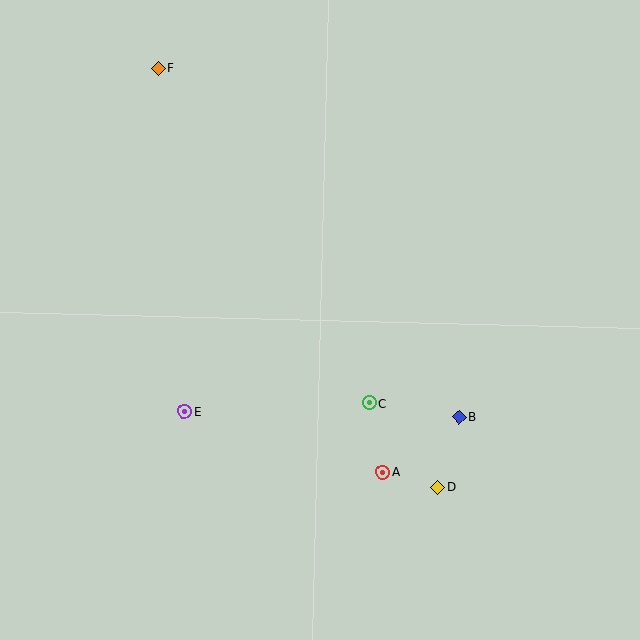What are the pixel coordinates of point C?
Point C is at (369, 403).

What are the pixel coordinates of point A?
Point A is at (383, 472).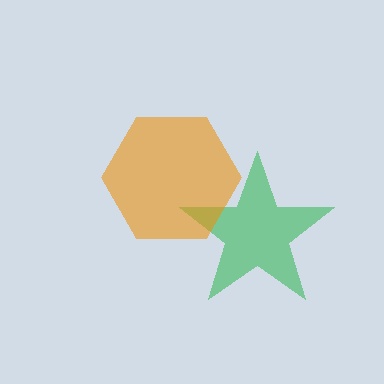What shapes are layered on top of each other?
The layered shapes are: a green star, an orange hexagon.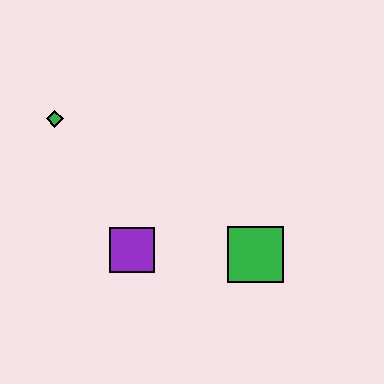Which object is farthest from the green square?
The green diamond is farthest from the green square.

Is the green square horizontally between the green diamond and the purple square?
No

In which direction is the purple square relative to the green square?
The purple square is to the left of the green square.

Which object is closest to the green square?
The purple square is closest to the green square.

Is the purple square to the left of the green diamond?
No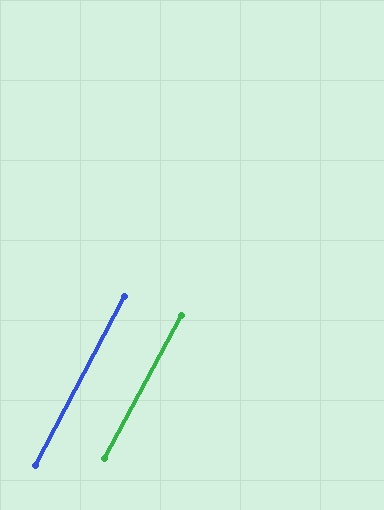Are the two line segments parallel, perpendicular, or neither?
Parallel — their directions differ by only 0.7°.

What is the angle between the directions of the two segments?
Approximately 1 degree.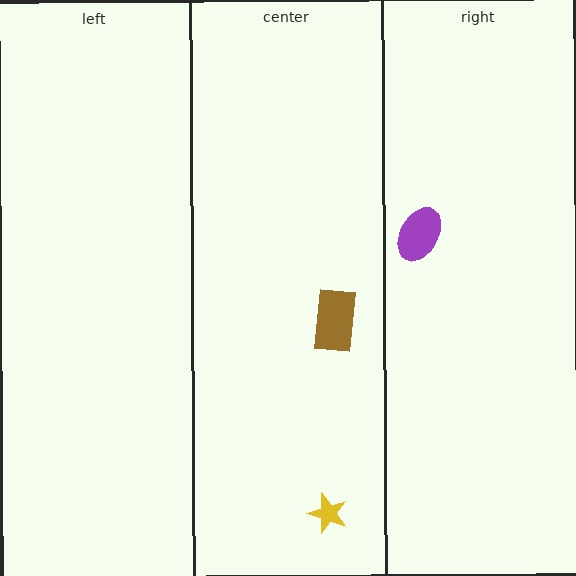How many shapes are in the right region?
1.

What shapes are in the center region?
The yellow star, the brown rectangle.